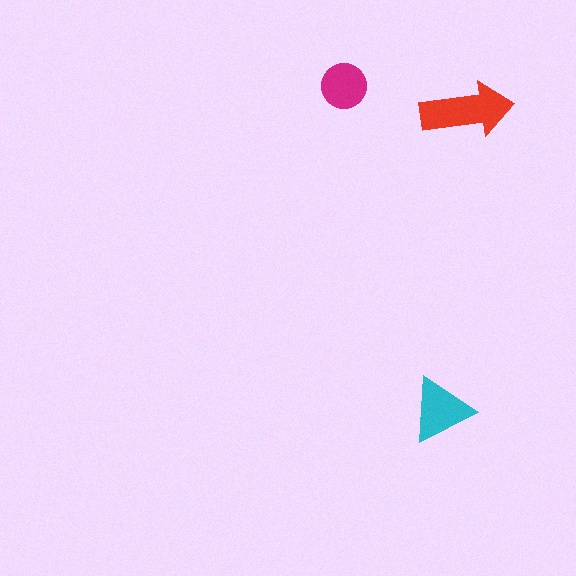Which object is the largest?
The red arrow.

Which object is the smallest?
The magenta circle.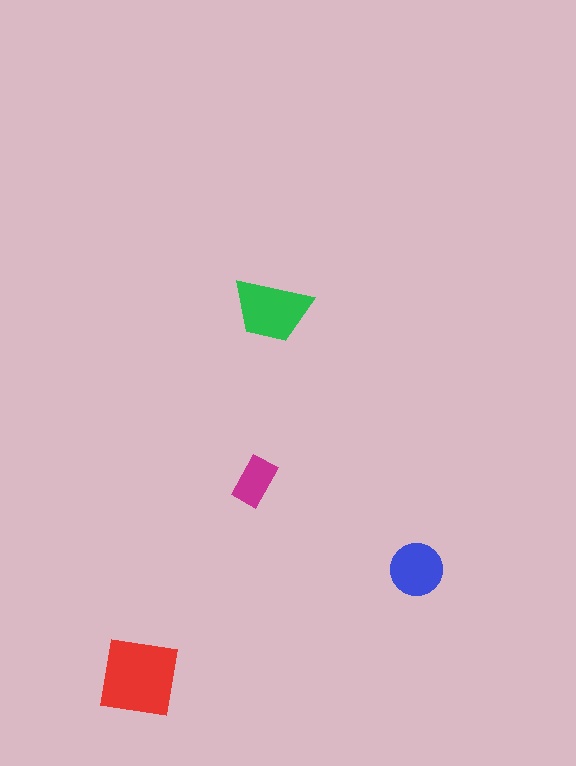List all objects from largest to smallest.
The red square, the green trapezoid, the blue circle, the magenta rectangle.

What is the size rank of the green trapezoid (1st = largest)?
2nd.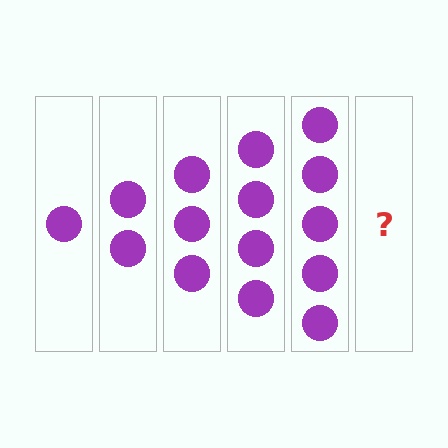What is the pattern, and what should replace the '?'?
The pattern is that each step adds one more circle. The '?' should be 6 circles.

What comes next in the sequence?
The next element should be 6 circles.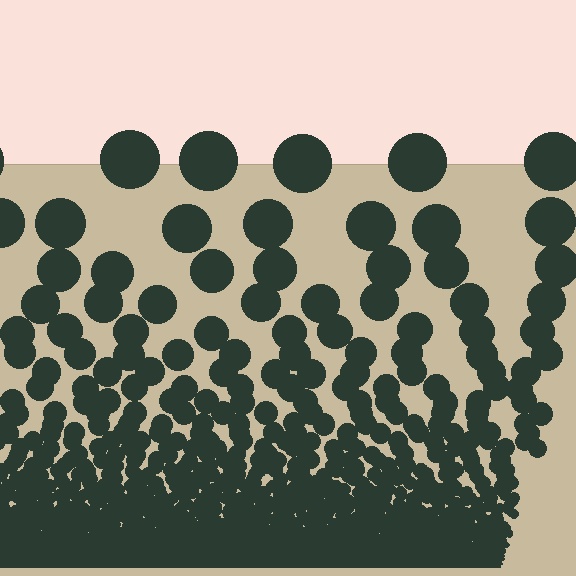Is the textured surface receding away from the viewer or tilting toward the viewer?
The surface appears to tilt toward the viewer. Texture elements get larger and sparser toward the top.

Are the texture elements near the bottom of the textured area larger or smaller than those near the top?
Smaller. The gradient is inverted — elements near the bottom are smaller and denser.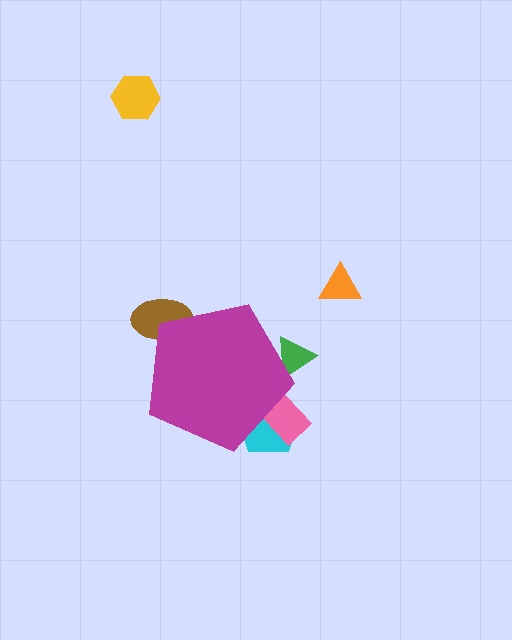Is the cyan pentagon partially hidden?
Yes, the cyan pentagon is partially hidden behind the magenta pentagon.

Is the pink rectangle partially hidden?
Yes, the pink rectangle is partially hidden behind the magenta pentagon.